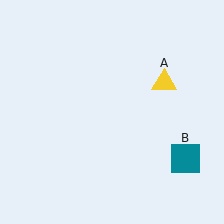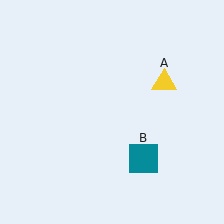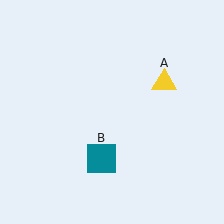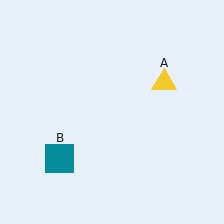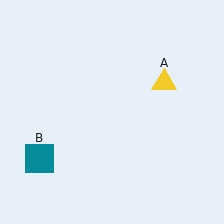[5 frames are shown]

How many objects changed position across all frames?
1 object changed position: teal square (object B).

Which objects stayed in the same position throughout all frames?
Yellow triangle (object A) remained stationary.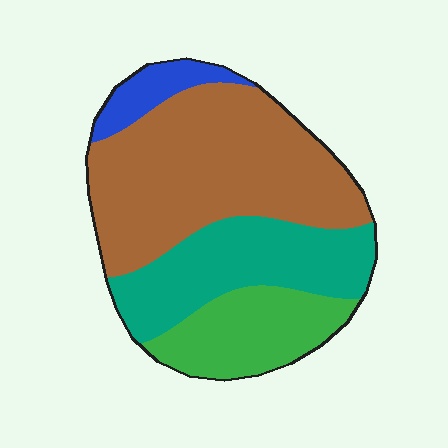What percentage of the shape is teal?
Teal takes up about one quarter (1/4) of the shape.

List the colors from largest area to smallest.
From largest to smallest: brown, teal, green, blue.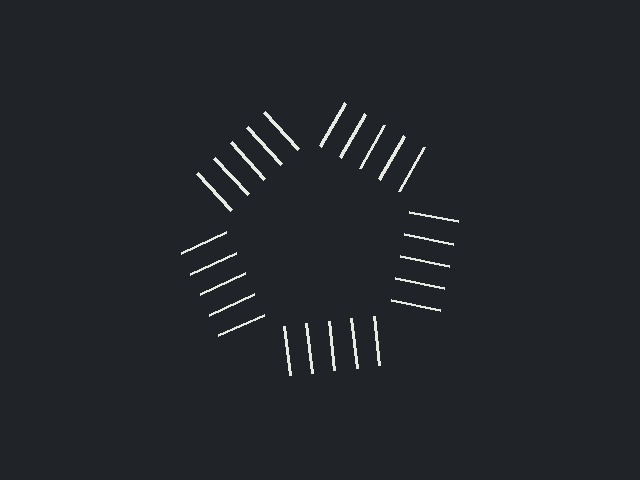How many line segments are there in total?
25 — 5 along each of the 5 edges.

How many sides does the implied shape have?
5 sides — the line-ends trace a pentagon.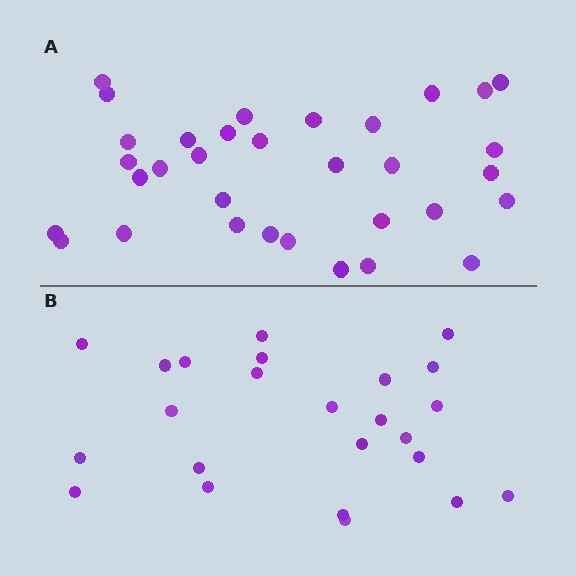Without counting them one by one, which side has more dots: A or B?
Region A (the top region) has more dots.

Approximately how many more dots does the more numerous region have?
Region A has roughly 8 or so more dots than region B.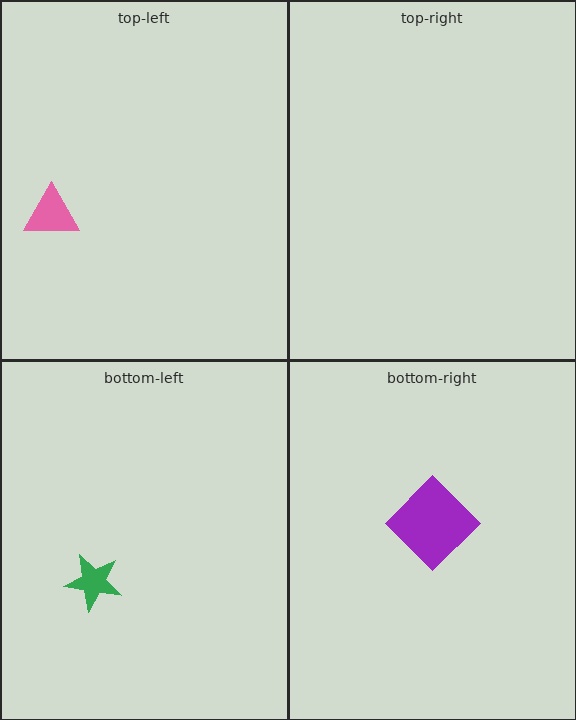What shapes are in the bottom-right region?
The purple diamond.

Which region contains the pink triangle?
The top-left region.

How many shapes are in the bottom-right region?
1.